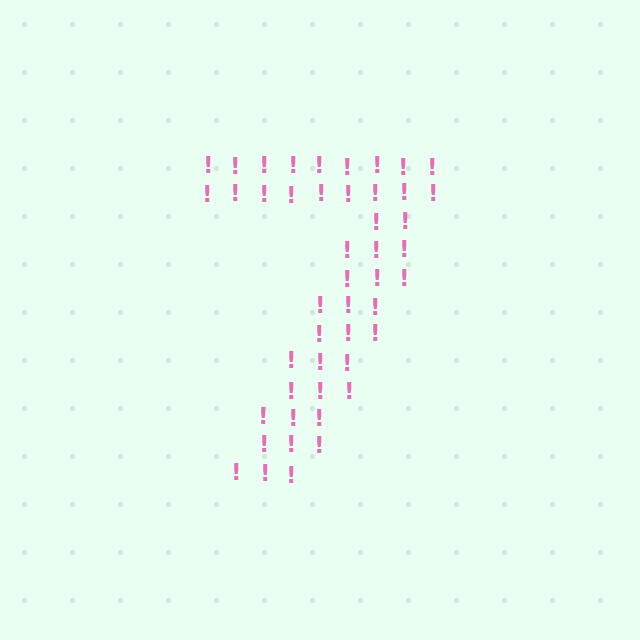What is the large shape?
The large shape is the digit 7.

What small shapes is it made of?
It is made of small exclamation marks.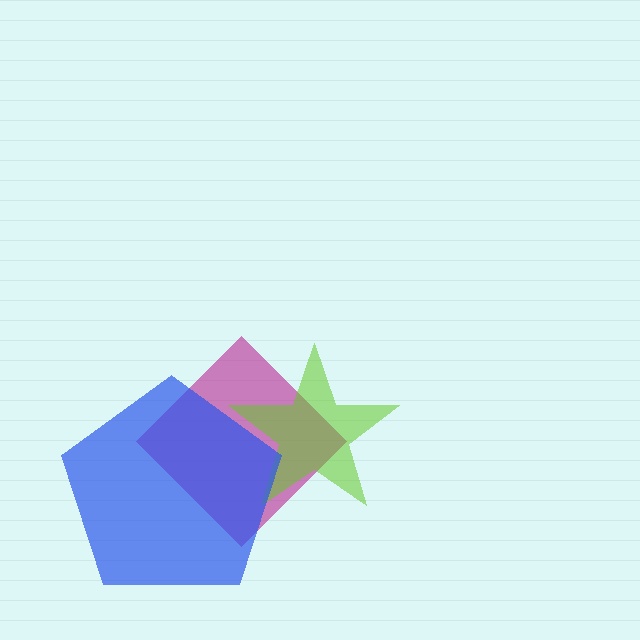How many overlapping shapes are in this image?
There are 3 overlapping shapes in the image.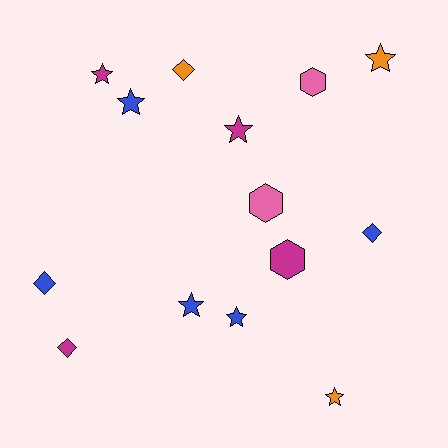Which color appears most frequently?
Blue, with 5 objects.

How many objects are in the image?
There are 14 objects.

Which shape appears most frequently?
Star, with 7 objects.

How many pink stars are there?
There are no pink stars.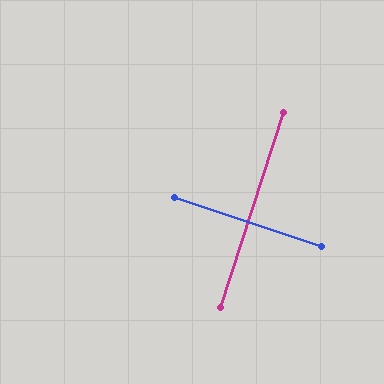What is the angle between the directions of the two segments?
Approximately 89 degrees.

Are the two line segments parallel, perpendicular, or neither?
Perpendicular — they meet at approximately 89°.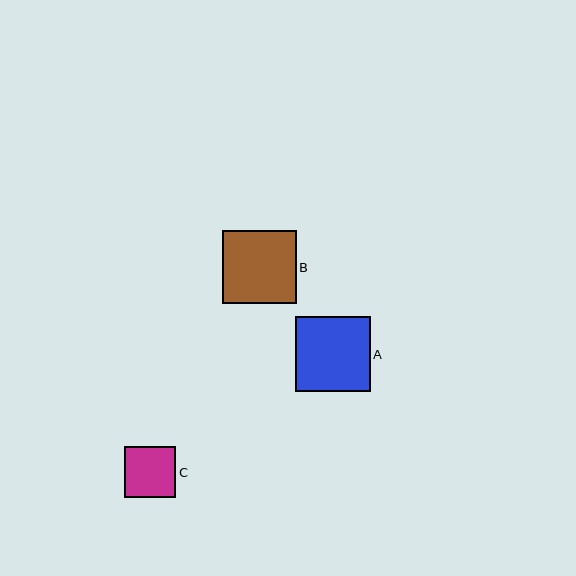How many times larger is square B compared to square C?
Square B is approximately 1.4 times the size of square C.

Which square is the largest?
Square A is the largest with a size of approximately 74 pixels.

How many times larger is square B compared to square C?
Square B is approximately 1.4 times the size of square C.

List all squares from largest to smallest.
From largest to smallest: A, B, C.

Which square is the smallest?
Square C is the smallest with a size of approximately 51 pixels.